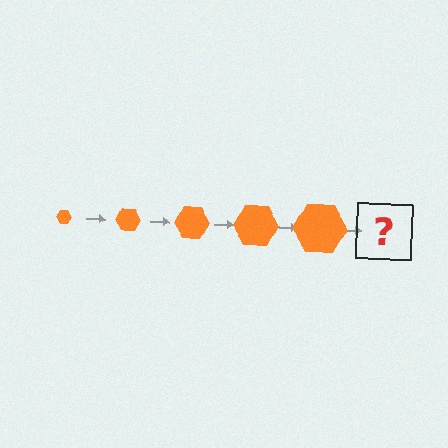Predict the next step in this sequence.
The next step is an orange hexagon, larger than the previous one.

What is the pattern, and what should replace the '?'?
The pattern is that the hexagon gets progressively larger each step. The '?' should be an orange hexagon, larger than the previous one.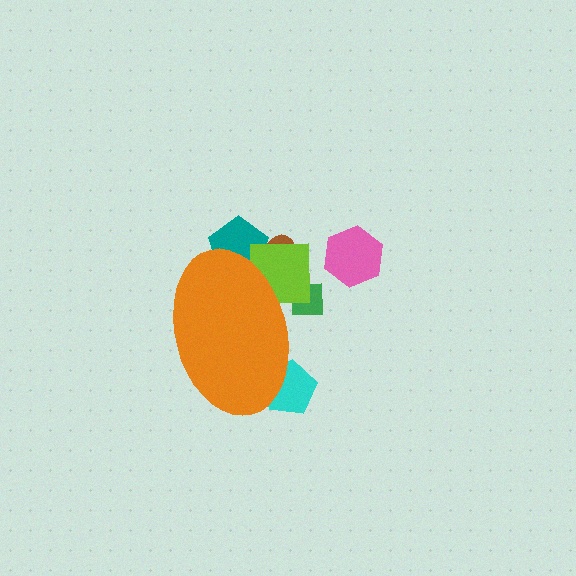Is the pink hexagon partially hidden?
No, the pink hexagon is fully visible.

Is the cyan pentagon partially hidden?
Yes, the cyan pentagon is partially hidden behind the orange ellipse.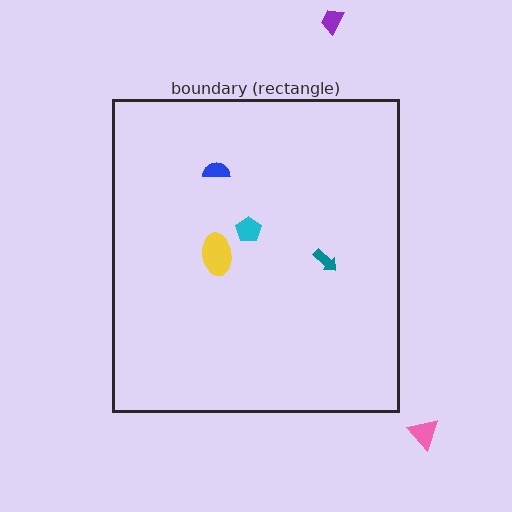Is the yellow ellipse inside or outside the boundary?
Inside.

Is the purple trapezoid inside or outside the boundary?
Outside.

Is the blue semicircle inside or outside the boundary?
Inside.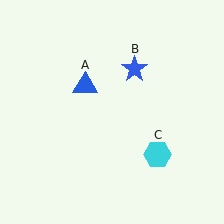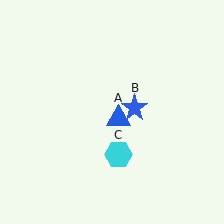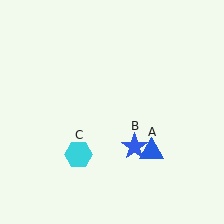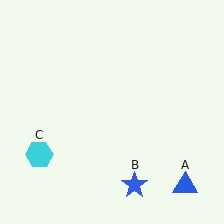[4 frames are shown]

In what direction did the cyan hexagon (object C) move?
The cyan hexagon (object C) moved left.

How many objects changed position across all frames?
3 objects changed position: blue triangle (object A), blue star (object B), cyan hexagon (object C).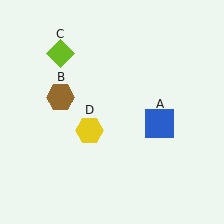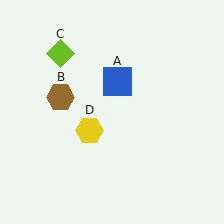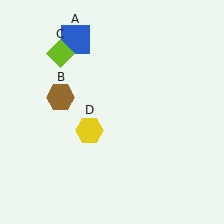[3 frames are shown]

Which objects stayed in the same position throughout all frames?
Brown hexagon (object B) and lime diamond (object C) and yellow hexagon (object D) remained stationary.